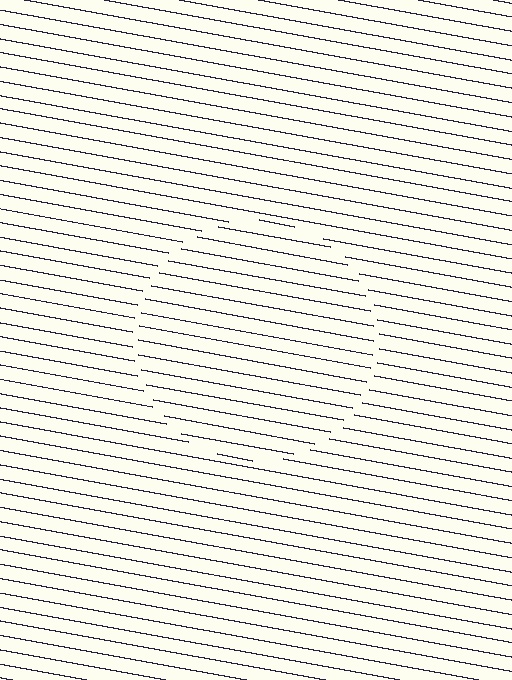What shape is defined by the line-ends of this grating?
An illusory circle. The interior of the shape contains the same grating, shifted by half a period — the contour is defined by the phase discontinuity where line-ends from the inner and outer gratings abut.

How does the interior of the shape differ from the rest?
The interior of the shape contains the same grating, shifted by half a period — the contour is defined by the phase discontinuity where line-ends from the inner and outer gratings abut.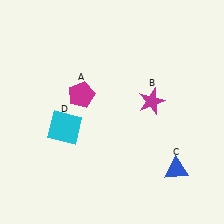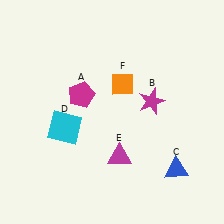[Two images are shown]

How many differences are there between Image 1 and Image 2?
There are 2 differences between the two images.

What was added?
A magenta triangle (E), an orange diamond (F) were added in Image 2.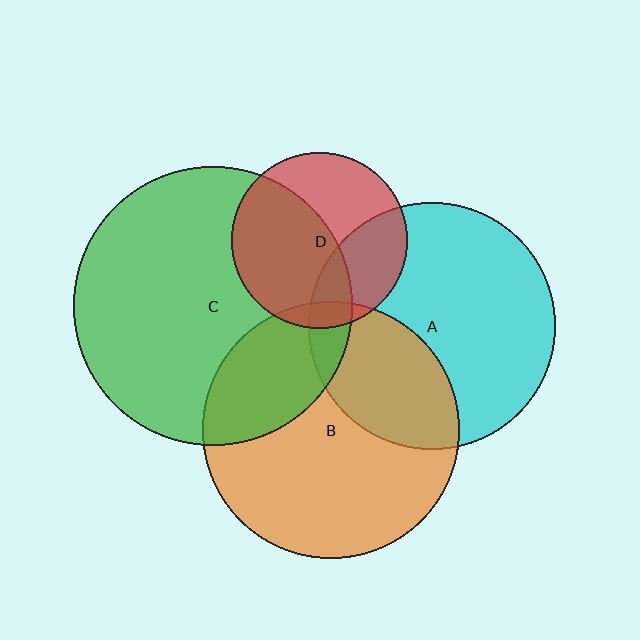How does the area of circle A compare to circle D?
Approximately 2.0 times.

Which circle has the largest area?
Circle C (green).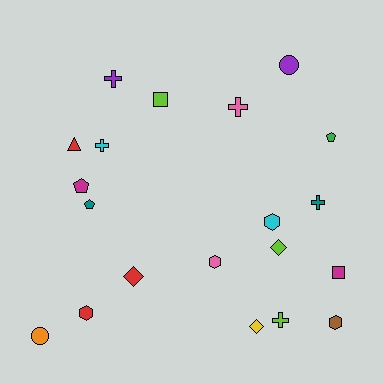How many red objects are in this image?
There are 3 red objects.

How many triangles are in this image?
There is 1 triangle.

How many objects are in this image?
There are 20 objects.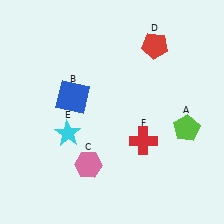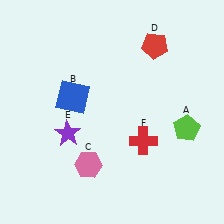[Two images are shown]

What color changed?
The star (E) changed from cyan in Image 1 to purple in Image 2.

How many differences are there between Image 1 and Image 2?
There is 1 difference between the two images.